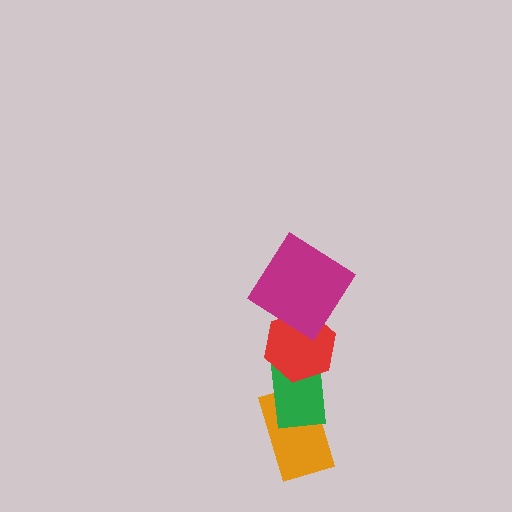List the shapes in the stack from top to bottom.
From top to bottom: the magenta diamond, the red hexagon, the green rectangle, the orange rectangle.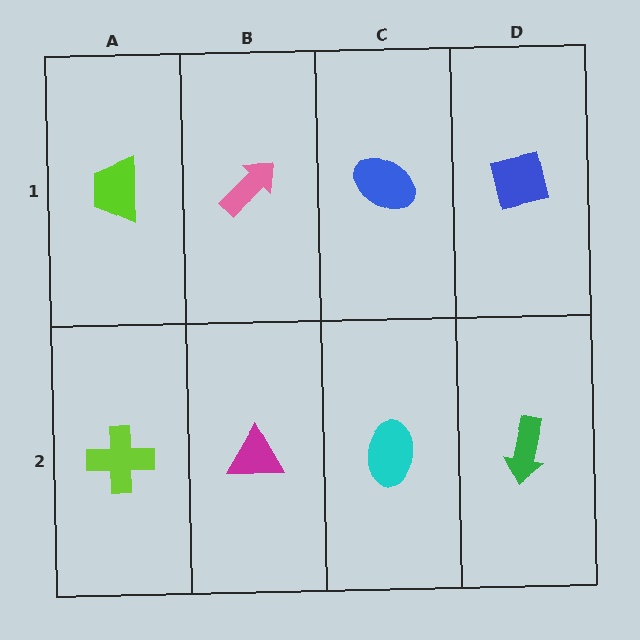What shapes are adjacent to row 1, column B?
A magenta triangle (row 2, column B), a lime trapezoid (row 1, column A), a blue ellipse (row 1, column C).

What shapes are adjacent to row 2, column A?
A lime trapezoid (row 1, column A), a magenta triangle (row 2, column B).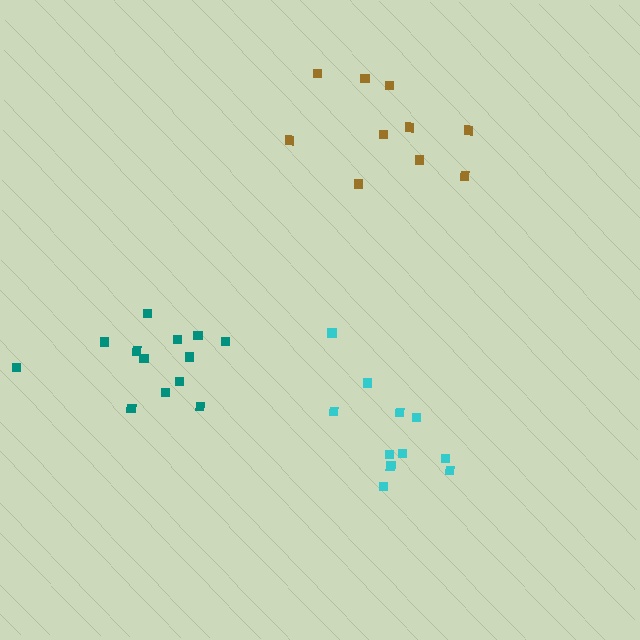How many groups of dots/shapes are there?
There are 3 groups.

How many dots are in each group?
Group 1: 11 dots, Group 2: 13 dots, Group 3: 10 dots (34 total).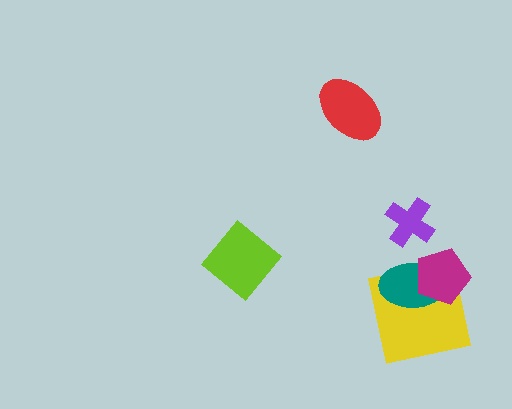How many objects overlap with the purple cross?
0 objects overlap with the purple cross.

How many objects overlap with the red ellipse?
0 objects overlap with the red ellipse.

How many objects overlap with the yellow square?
2 objects overlap with the yellow square.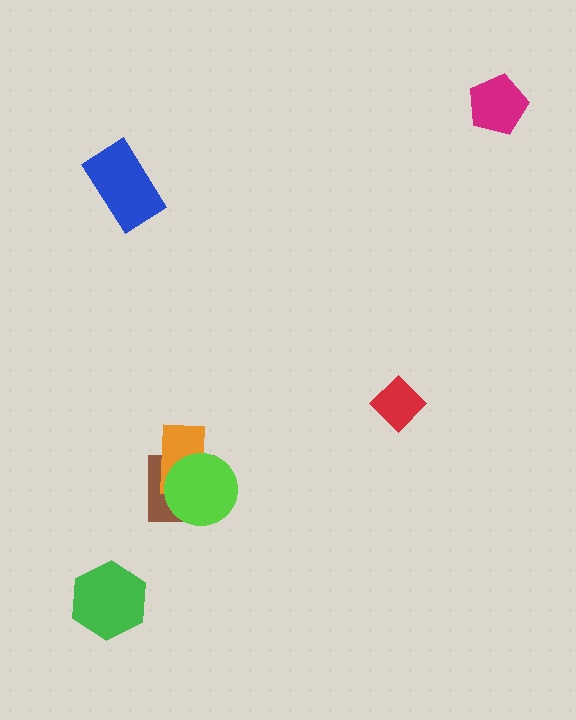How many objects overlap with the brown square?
2 objects overlap with the brown square.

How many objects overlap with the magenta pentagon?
0 objects overlap with the magenta pentagon.